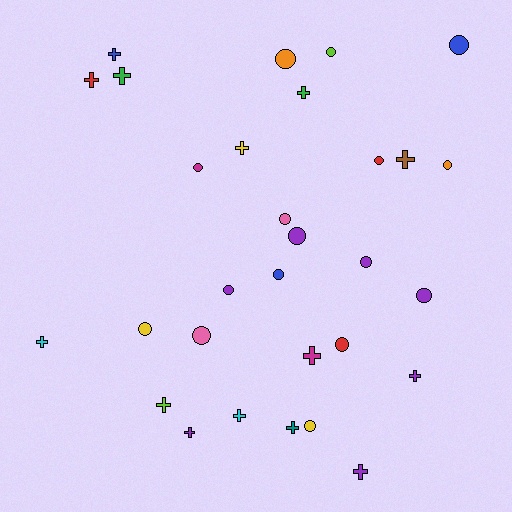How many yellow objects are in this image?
There are 3 yellow objects.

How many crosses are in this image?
There are 14 crosses.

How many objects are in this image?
There are 30 objects.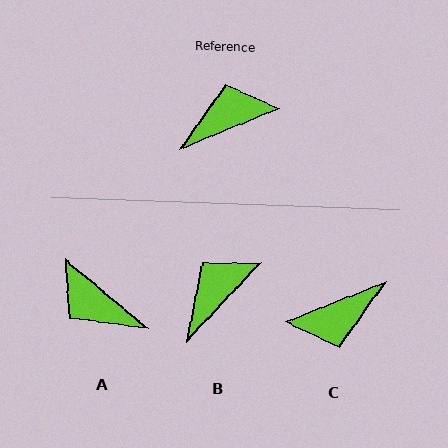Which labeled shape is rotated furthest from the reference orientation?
C, about 179 degrees away.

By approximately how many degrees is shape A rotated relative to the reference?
Approximately 118 degrees counter-clockwise.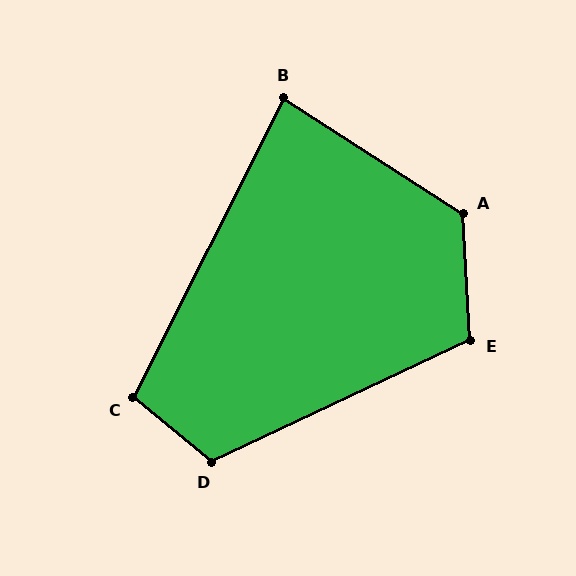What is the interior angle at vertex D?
Approximately 116 degrees (obtuse).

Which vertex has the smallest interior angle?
B, at approximately 84 degrees.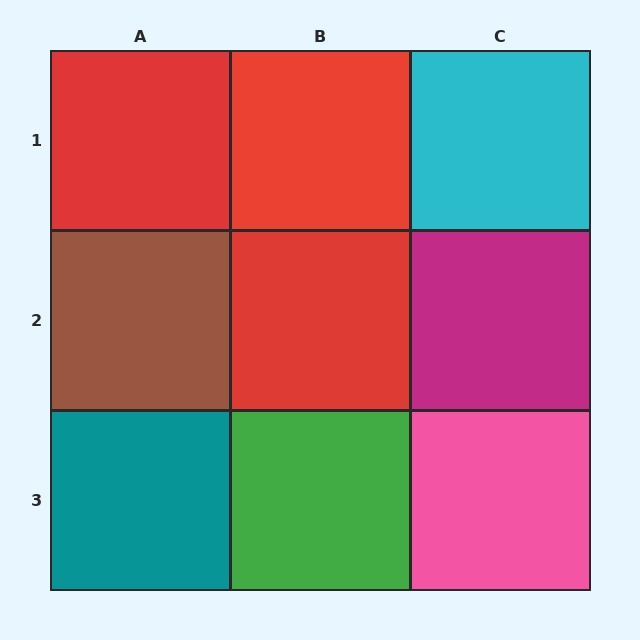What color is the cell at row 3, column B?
Green.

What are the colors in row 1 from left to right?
Red, red, cyan.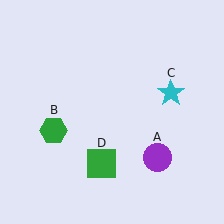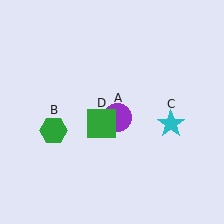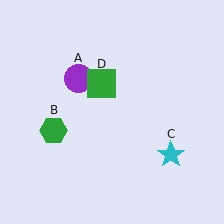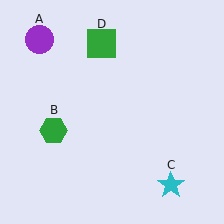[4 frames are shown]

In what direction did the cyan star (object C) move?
The cyan star (object C) moved down.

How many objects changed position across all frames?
3 objects changed position: purple circle (object A), cyan star (object C), green square (object D).